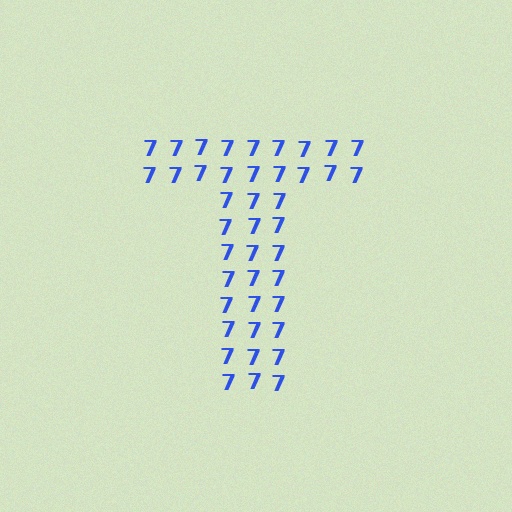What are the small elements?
The small elements are digit 7's.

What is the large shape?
The large shape is the letter T.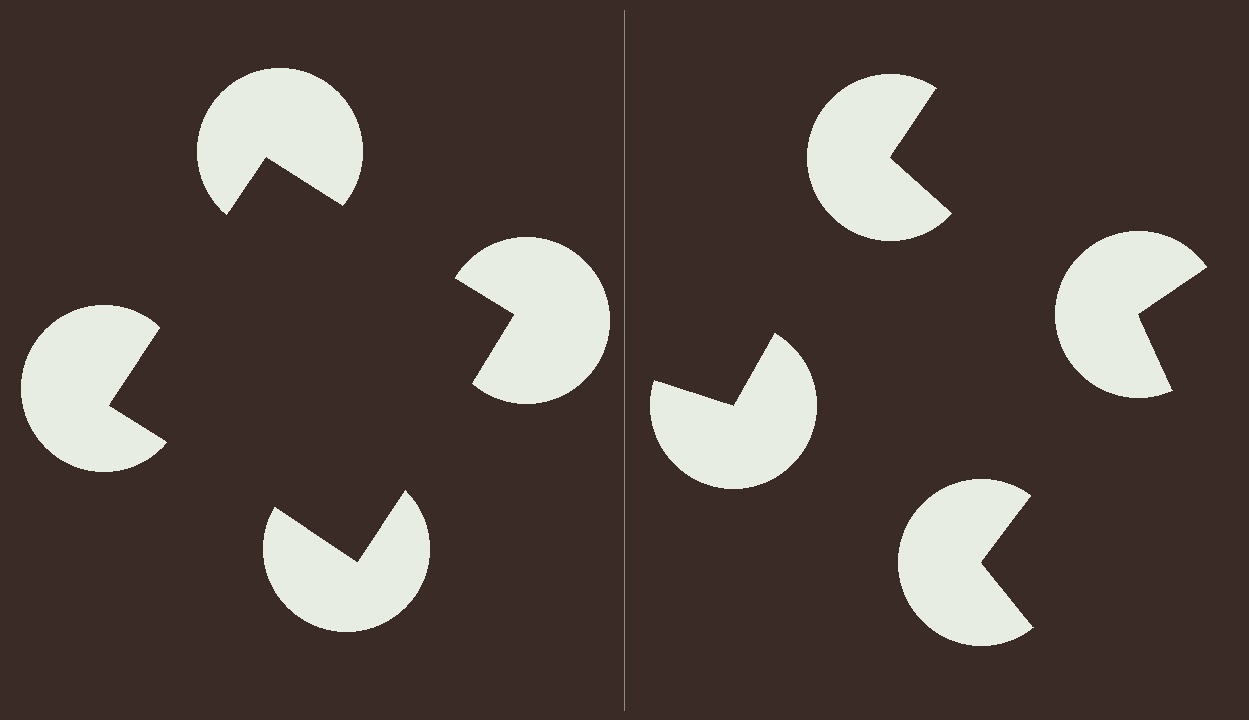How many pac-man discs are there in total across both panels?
8 — 4 on each side.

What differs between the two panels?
The pac-man discs are positioned identically on both sides; only the wedge orientations differ. On the left they align to a square; on the right they are misaligned.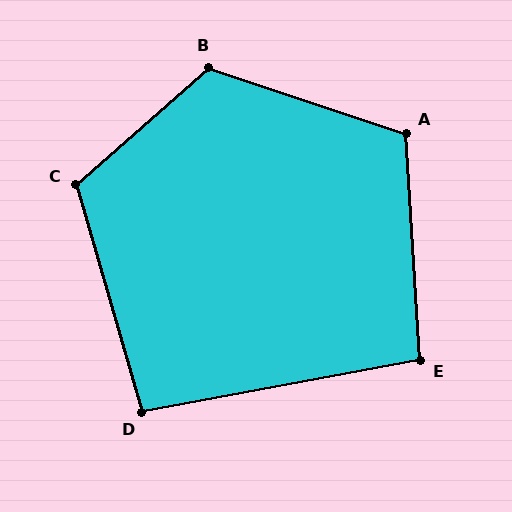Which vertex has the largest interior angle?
B, at approximately 120 degrees.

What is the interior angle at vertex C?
Approximately 115 degrees (obtuse).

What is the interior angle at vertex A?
Approximately 112 degrees (obtuse).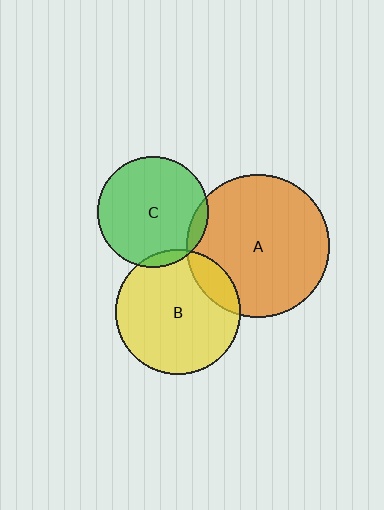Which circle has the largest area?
Circle A (orange).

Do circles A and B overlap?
Yes.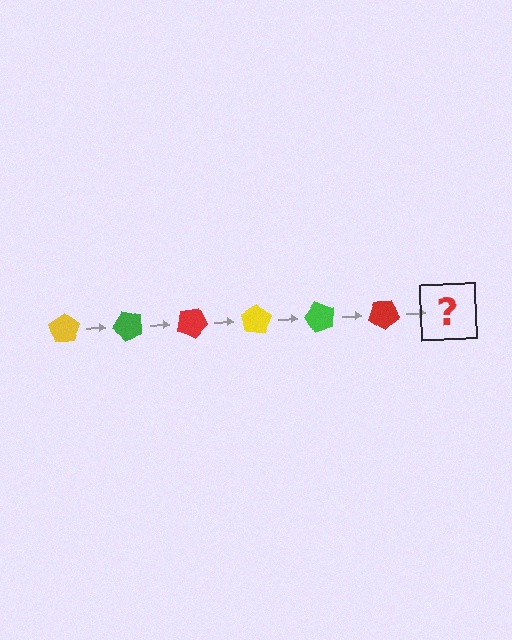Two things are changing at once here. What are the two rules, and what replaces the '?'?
The two rules are that it rotates 50 degrees each step and the color cycles through yellow, green, and red. The '?' should be a yellow pentagon, rotated 300 degrees from the start.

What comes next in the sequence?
The next element should be a yellow pentagon, rotated 300 degrees from the start.